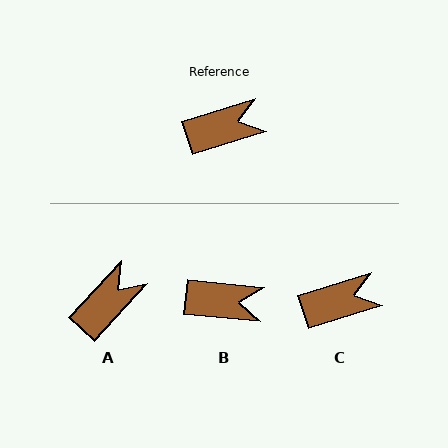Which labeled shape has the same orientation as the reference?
C.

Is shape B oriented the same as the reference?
No, it is off by about 23 degrees.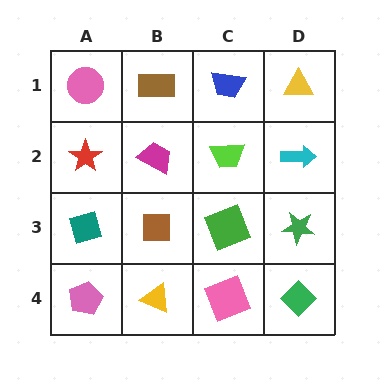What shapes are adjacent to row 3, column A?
A red star (row 2, column A), a pink pentagon (row 4, column A), a brown square (row 3, column B).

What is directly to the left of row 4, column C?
A yellow triangle.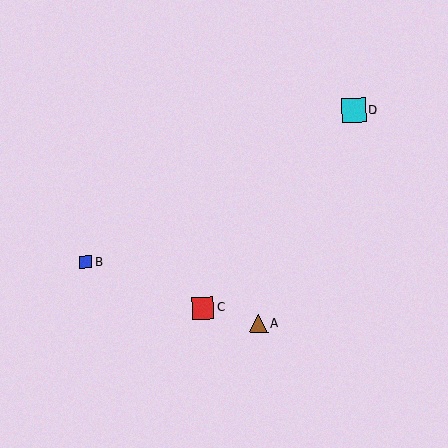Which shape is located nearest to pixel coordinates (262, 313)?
The brown triangle (labeled A) at (259, 324) is nearest to that location.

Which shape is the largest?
The cyan square (labeled D) is the largest.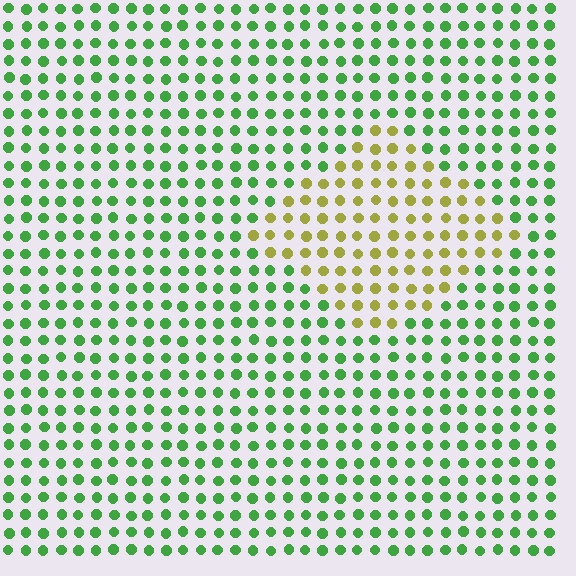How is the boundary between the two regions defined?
The boundary is defined purely by a slight shift in hue (about 58 degrees). Spacing, size, and orientation are identical on both sides.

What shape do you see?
I see a diamond.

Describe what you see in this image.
The image is filled with small green elements in a uniform arrangement. A diamond-shaped region is visible where the elements are tinted to a slightly different hue, forming a subtle color boundary.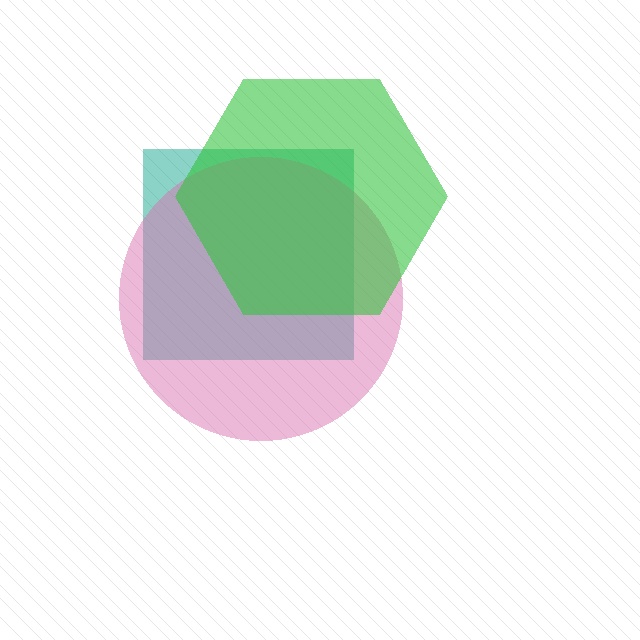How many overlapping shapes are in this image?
There are 3 overlapping shapes in the image.